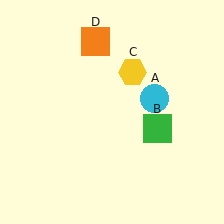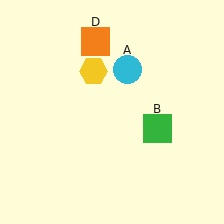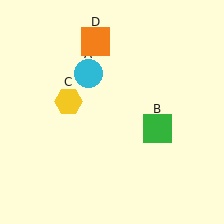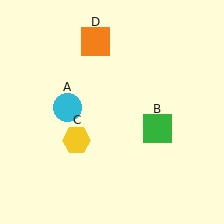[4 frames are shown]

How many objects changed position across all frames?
2 objects changed position: cyan circle (object A), yellow hexagon (object C).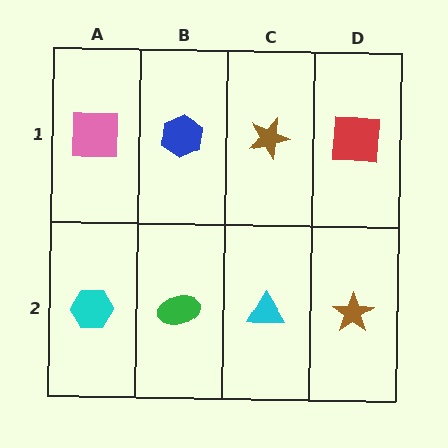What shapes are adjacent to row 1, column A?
A cyan hexagon (row 2, column A), a blue hexagon (row 1, column B).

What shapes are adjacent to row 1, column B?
A green ellipse (row 2, column B), a pink square (row 1, column A), a brown star (row 1, column C).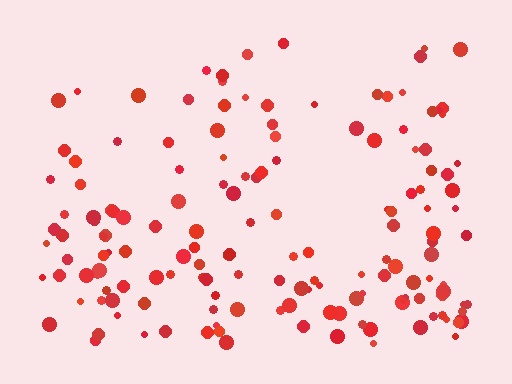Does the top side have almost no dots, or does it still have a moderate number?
Still a moderate number, just noticeably fewer than the bottom.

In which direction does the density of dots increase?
From top to bottom, with the bottom side densest.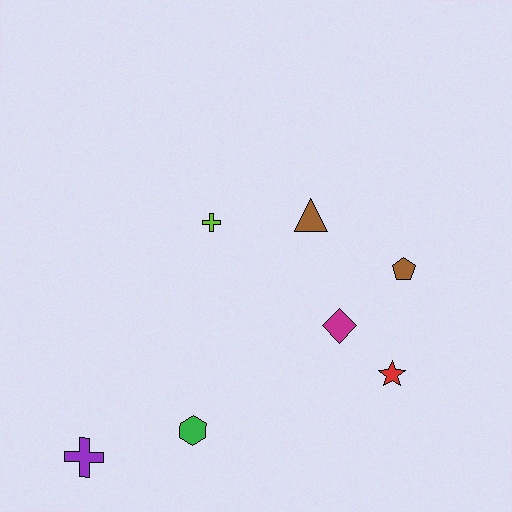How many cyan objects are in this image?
There are no cyan objects.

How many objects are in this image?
There are 7 objects.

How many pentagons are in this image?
There is 1 pentagon.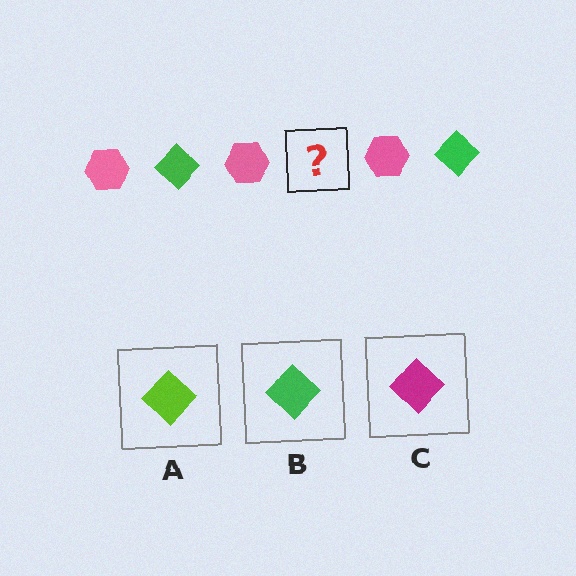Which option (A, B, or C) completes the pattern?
B.